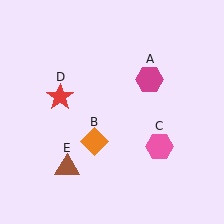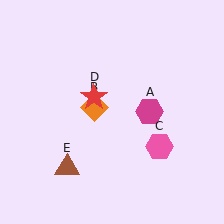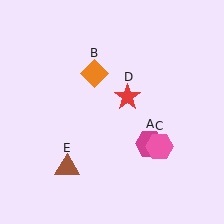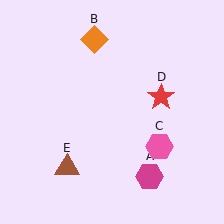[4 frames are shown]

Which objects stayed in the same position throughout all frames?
Pink hexagon (object C) and brown triangle (object E) remained stationary.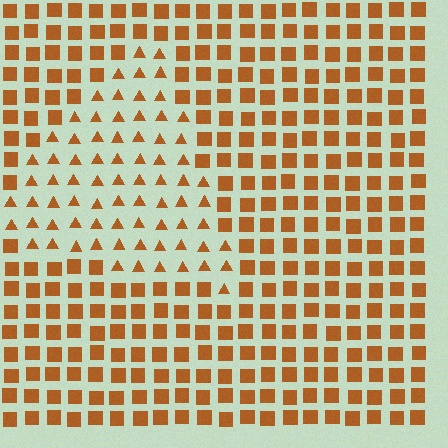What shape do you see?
I see a triangle.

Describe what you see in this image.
The image is filled with small brown elements arranged in a uniform grid. A triangle-shaped region contains triangles, while the surrounding area contains squares. The boundary is defined purely by the change in element shape.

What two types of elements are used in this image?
The image uses triangles inside the triangle region and squares outside it.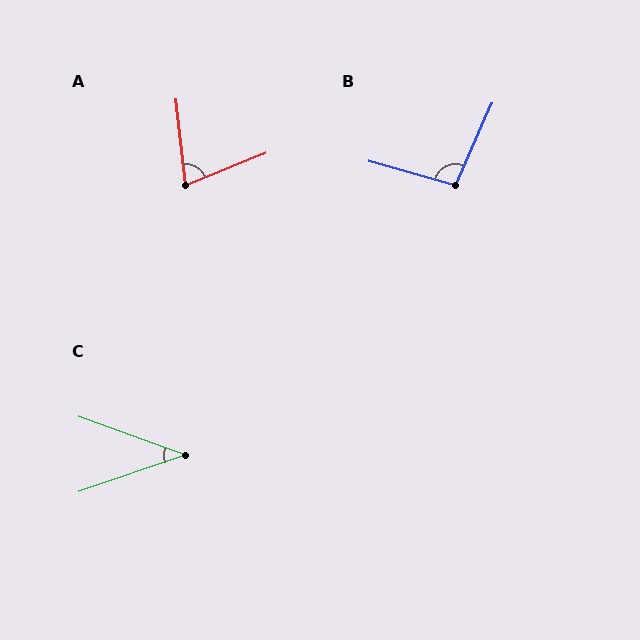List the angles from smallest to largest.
C (39°), A (74°), B (98°).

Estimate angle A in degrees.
Approximately 74 degrees.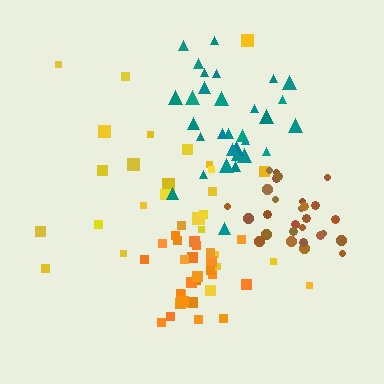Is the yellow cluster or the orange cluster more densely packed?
Orange.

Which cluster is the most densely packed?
Orange.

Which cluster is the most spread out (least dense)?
Yellow.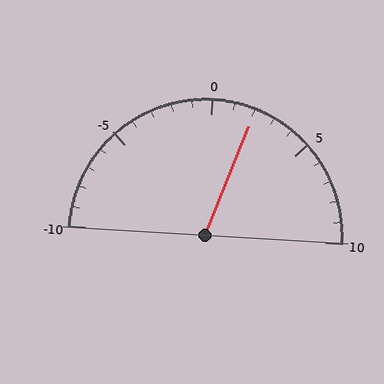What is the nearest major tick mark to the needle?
The nearest major tick mark is 0.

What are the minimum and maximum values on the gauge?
The gauge ranges from -10 to 10.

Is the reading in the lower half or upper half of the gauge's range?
The reading is in the upper half of the range (-10 to 10).